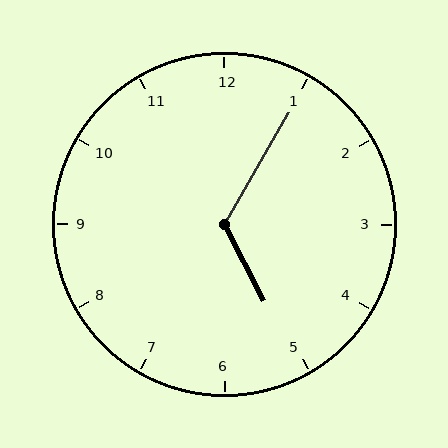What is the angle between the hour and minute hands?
Approximately 122 degrees.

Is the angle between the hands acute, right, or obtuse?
It is obtuse.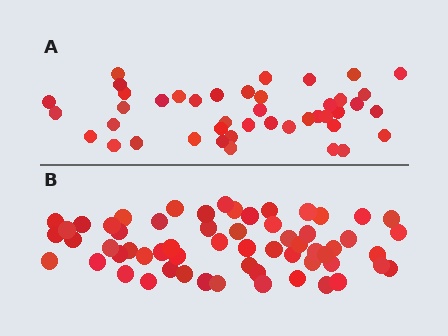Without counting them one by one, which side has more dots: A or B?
Region B (the bottom region) has more dots.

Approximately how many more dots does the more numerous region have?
Region B has approximately 15 more dots than region A.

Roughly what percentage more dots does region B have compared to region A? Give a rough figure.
About 40% more.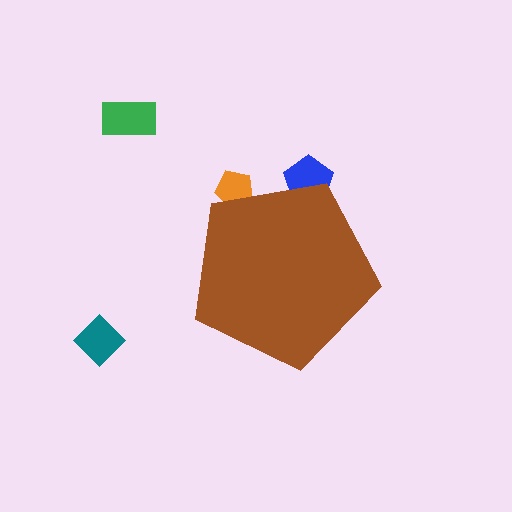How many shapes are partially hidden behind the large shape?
2 shapes are partially hidden.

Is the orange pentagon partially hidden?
Yes, the orange pentagon is partially hidden behind the brown pentagon.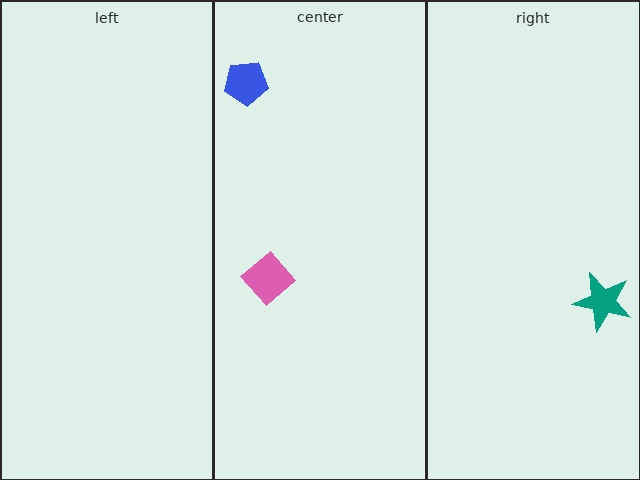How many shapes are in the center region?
2.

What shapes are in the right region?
The teal star.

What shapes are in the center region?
The blue pentagon, the pink diamond.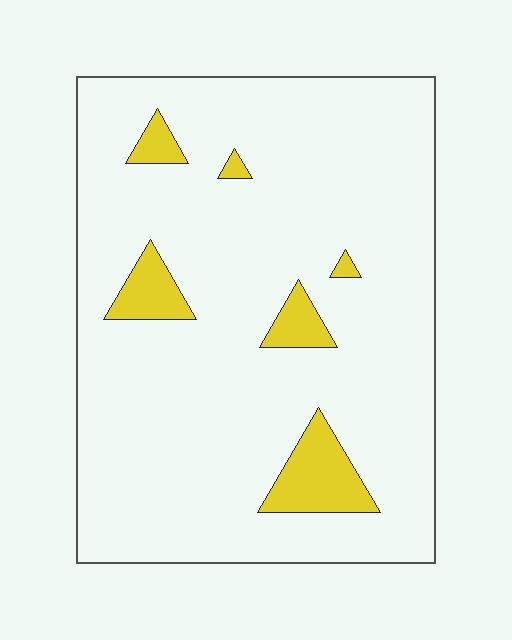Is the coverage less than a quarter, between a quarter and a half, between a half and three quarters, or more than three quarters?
Less than a quarter.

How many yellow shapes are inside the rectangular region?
6.